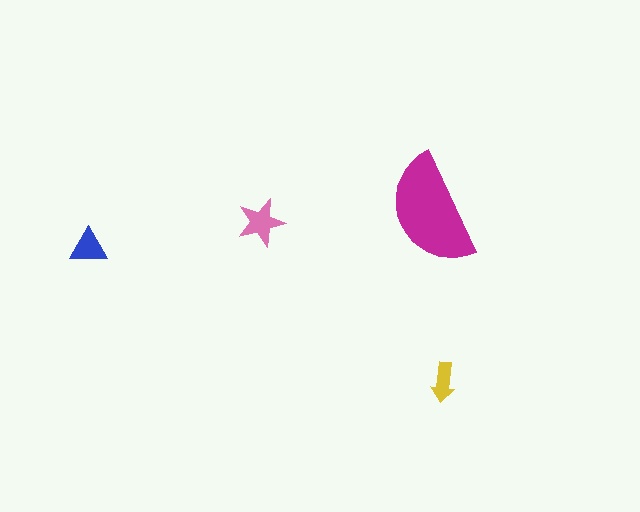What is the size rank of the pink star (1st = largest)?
2nd.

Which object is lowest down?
The yellow arrow is bottommost.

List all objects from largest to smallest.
The magenta semicircle, the pink star, the blue triangle, the yellow arrow.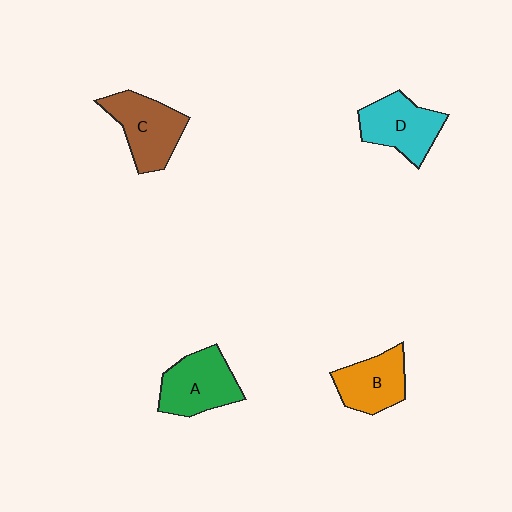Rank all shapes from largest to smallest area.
From largest to smallest: C (brown), A (green), D (cyan), B (orange).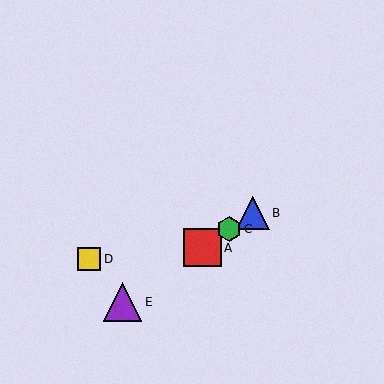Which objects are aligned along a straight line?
Objects A, B, C, E are aligned along a straight line.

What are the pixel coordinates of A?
Object A is at (202, 248).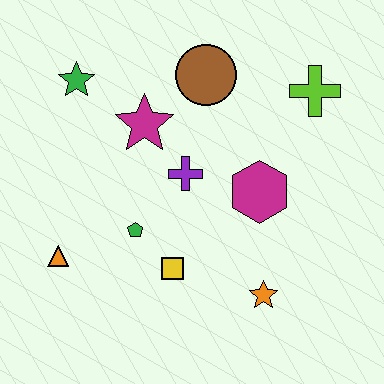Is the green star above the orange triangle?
Yes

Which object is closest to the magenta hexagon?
The purple cross is closest to the magenta hexagon.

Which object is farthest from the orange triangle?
The lime cross is farthest from the orange triangle.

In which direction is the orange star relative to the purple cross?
The orange star is below the purple cross.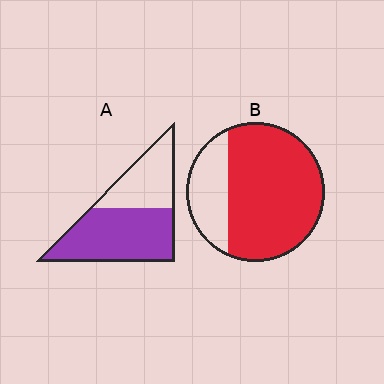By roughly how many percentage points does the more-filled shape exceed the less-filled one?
By roughly 15 percentage points (B over A).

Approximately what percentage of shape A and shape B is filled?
A is approximately 60% and B is approximately 75%.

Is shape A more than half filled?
Yes.